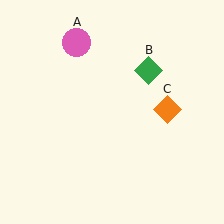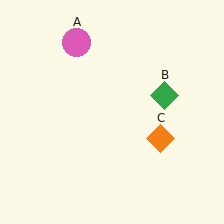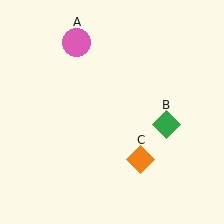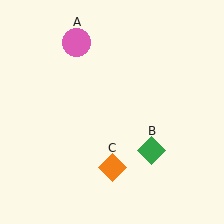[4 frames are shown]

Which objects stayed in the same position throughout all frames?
Pink circle (object A) remained stationary.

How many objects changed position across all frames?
2 objects changed position: green diamond (object B), orange diamond (object C).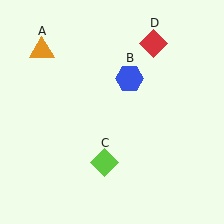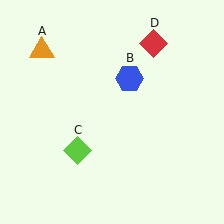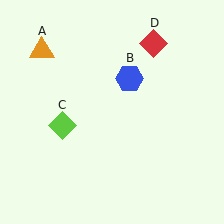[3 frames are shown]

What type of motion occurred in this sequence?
The lime diamond (object C) rotated clockwise around the center of the scene.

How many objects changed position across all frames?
1 object changed position: lime diamond (object C).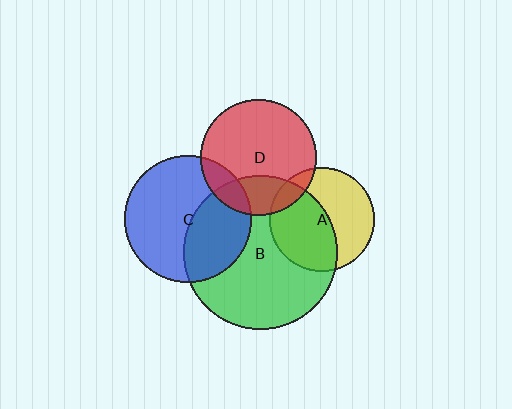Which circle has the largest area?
Circle B (green).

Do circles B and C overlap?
Yes.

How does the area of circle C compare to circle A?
Approximately 1.5 times.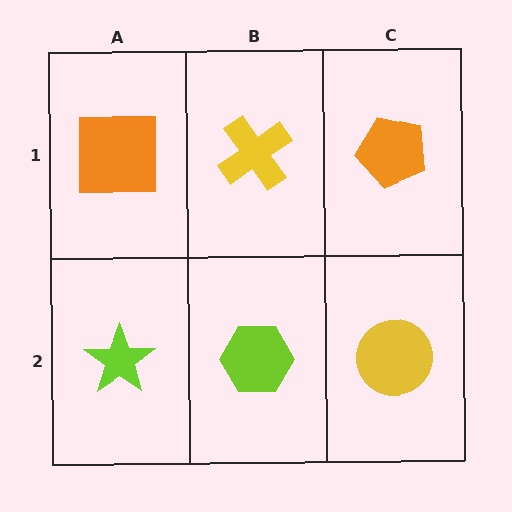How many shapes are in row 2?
3 shapes.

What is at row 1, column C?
An orange pentagon.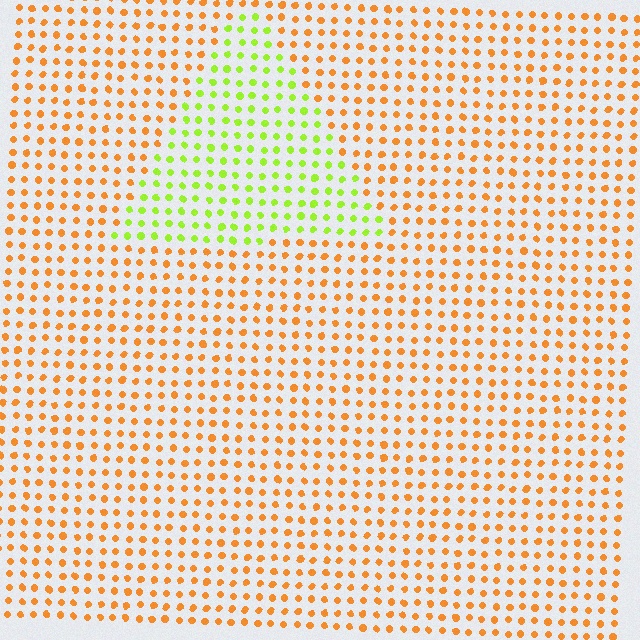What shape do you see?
I see a triangle.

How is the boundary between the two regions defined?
The boundary is defined purely by a slight shift in hue (about 59 degrees). Spacing, size, and orientation are identical on both sides.